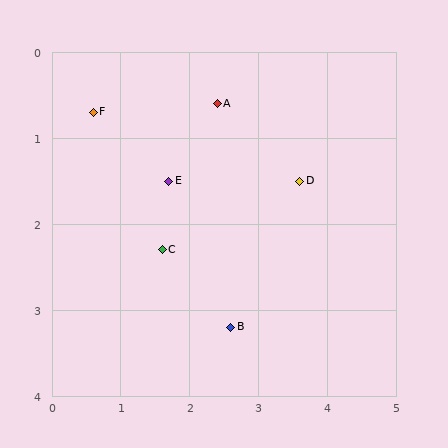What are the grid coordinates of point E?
Point E is at approximately (1.7, 1.5).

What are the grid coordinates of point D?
Point D is at approximately (3.6, 1.5).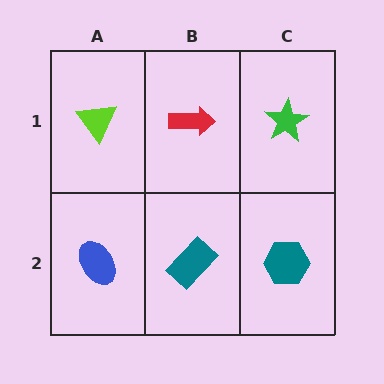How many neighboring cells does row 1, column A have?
2.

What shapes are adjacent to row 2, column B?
A red arrow (row 1, column B), a blue ellipse (row 2, column A), a teal hexagon (row 2, column C).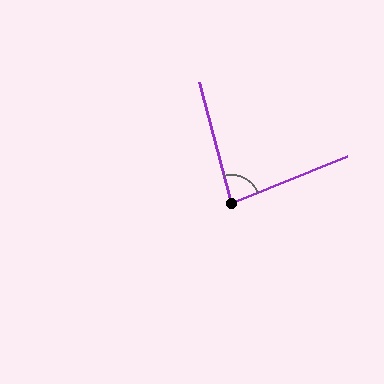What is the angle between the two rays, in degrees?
Approximately 83 degrees.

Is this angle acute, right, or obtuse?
It is acute.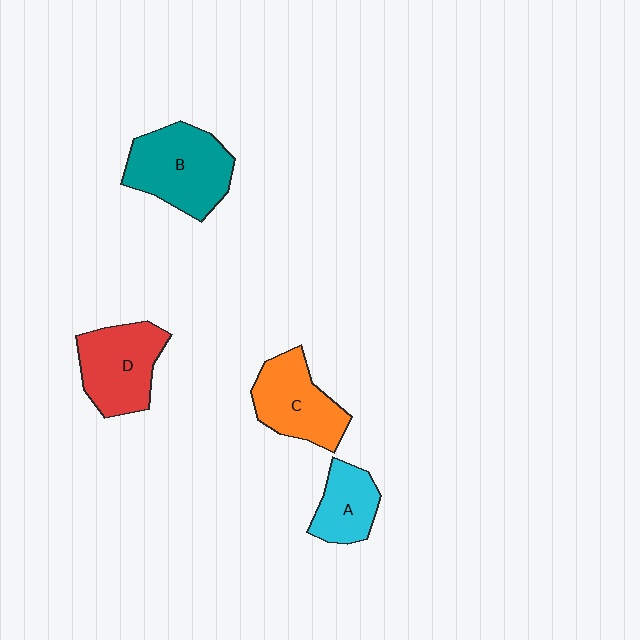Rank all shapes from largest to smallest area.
From largest to smallest: B (teal), D (red), C (orange), A (cyan).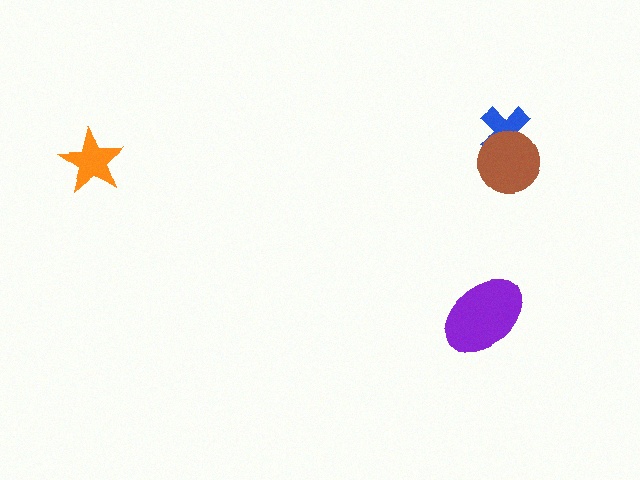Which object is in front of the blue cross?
The brown circle is in front of the blue cross.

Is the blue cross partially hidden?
Yes, it is partially covered by another shape.